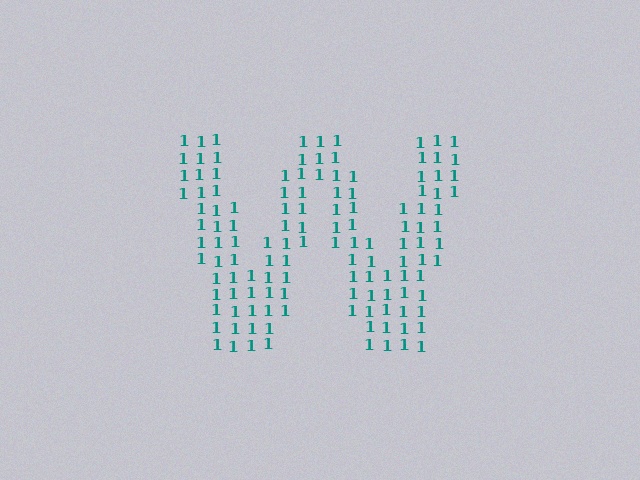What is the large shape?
The large shape is the letter W.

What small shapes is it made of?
It is made of small digit 1's.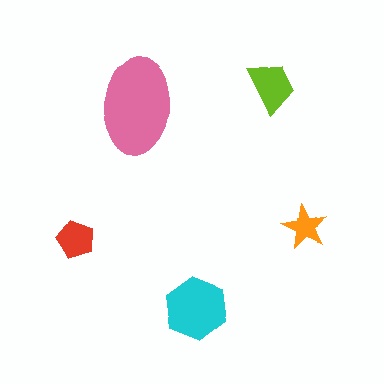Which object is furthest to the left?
The red pentagon is leftmost.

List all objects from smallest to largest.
The orange star, the red pentagon, the lime trapezoid, the cyan hexagon, the pink ellipse.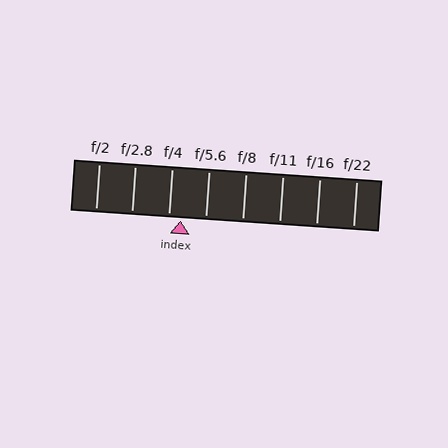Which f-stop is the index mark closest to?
The index mark is closest to f/4.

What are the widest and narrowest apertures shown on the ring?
The widest aperture shown is f/2 and the narrowest is f/22.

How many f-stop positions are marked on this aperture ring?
There are 8 f-stop positions marked.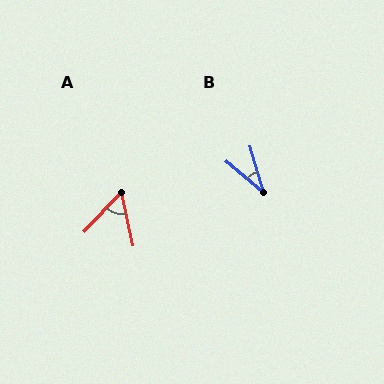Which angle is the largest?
A, at approximately 56 degrees.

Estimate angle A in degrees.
Approximately 56 degrees.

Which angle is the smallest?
B, at approximately 34 degrees.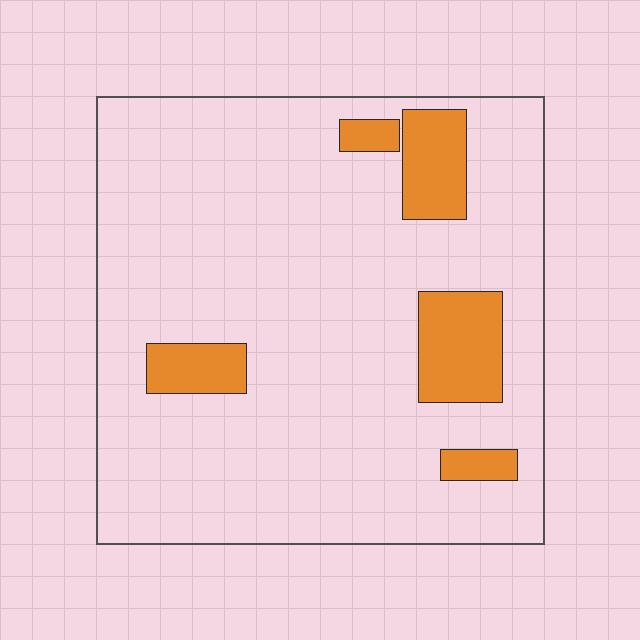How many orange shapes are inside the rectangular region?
5.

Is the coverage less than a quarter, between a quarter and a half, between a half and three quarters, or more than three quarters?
Less than a quarter.